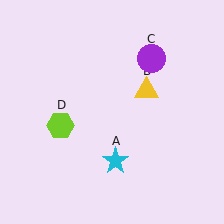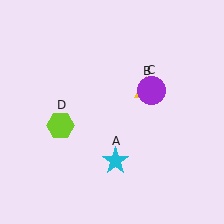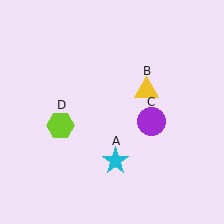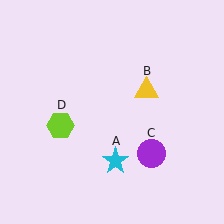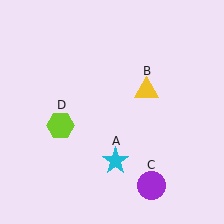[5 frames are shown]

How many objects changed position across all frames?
1 object changed position: purple circle (object C).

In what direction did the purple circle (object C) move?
The purple circle (object C) moved down.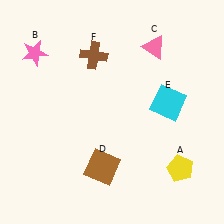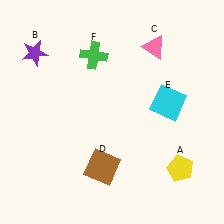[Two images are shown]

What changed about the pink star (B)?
In Image 1, B is pink. In Image 2, it changed to purple.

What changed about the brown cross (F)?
In Image 1, F is brown. In Image 2, it changed to green.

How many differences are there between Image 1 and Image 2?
There are 2 differences between the two images.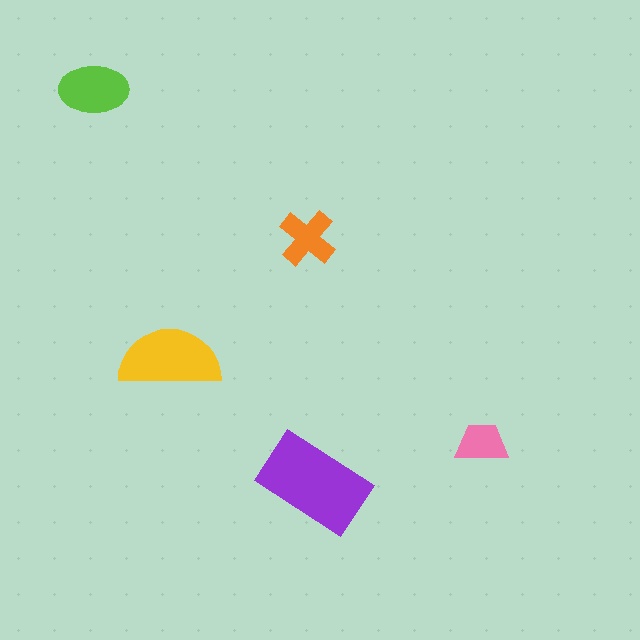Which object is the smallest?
The pink trapezoid.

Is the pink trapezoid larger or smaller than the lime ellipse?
Smaller.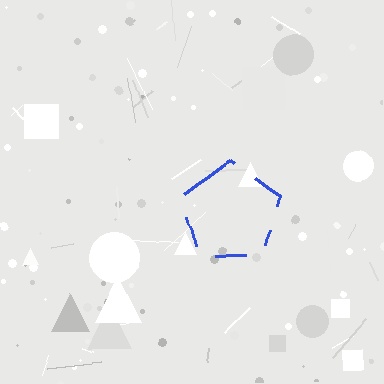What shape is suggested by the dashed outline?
The dashed outline suggests a pentagon.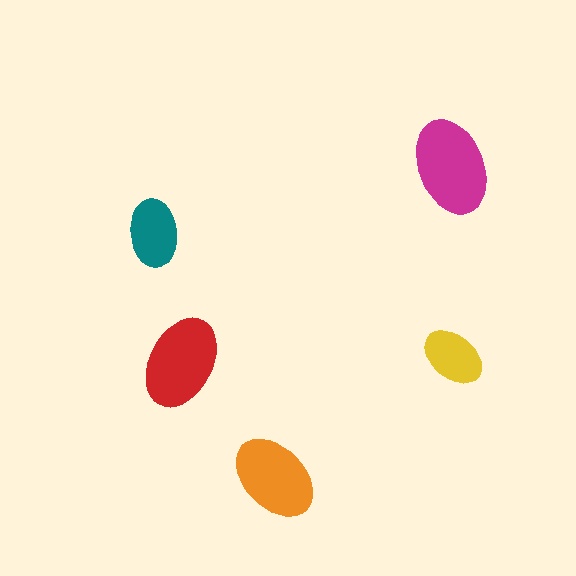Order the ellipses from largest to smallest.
the magenta one, the red one, the orange one, the teal one, the yellow one.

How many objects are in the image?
There are 5 objects in the image.